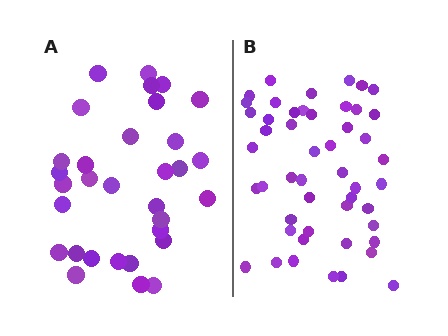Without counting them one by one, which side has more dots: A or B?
Region B (the right region) has more dots.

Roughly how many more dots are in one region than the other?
Region B has approximately 15 more dots than region A.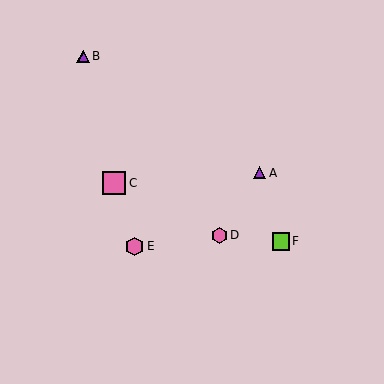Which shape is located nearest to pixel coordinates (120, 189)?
The pink square (labeled C) at (114, 183) is nearest to that location.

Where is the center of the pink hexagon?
The center of the pink hexagon is at (219, 235).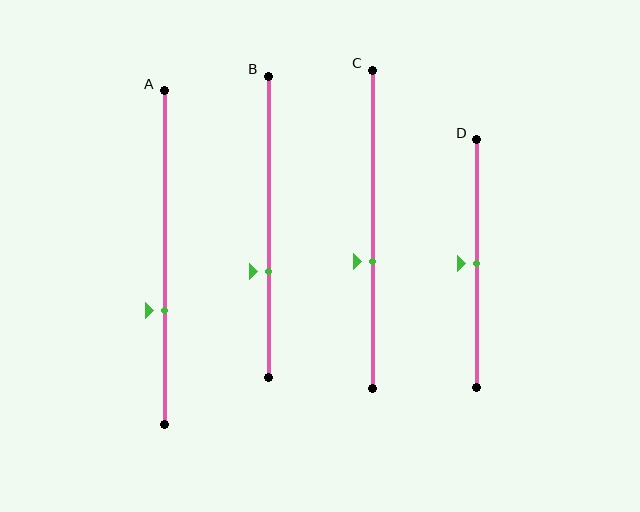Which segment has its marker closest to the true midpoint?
Segment D has its marker closest to the true midpoint.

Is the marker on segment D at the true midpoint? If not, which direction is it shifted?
Yes, the marker on segment D is at the true midpoint.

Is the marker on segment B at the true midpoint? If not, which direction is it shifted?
No, the marker on segment B is shifted downward by about 15% of the segment length.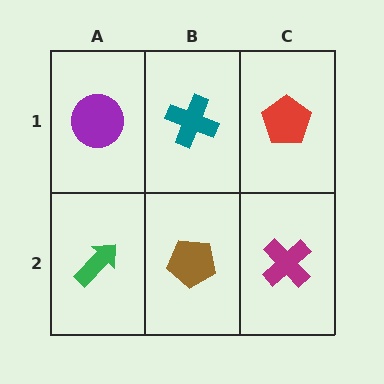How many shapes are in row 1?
3 shapes.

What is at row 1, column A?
A purple circle.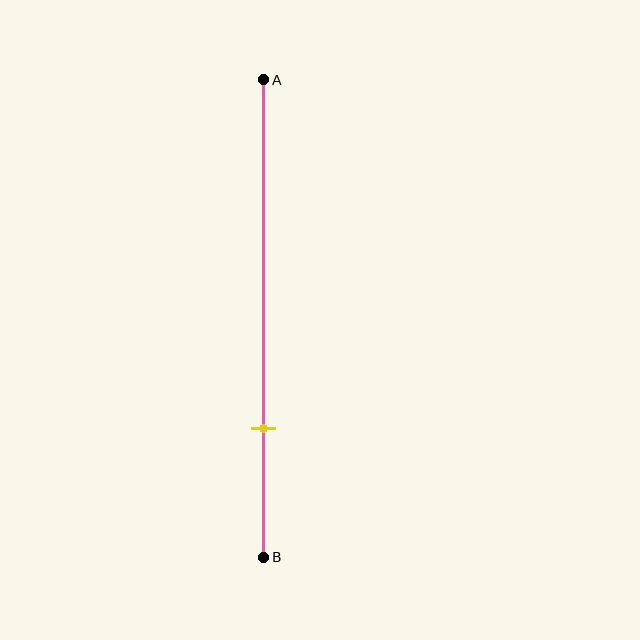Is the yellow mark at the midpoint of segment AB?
No, the mark is at about 75% from A, not at the 50% midpoint.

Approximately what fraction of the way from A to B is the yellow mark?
The yellow mark is approximately 75% of the way from A to B.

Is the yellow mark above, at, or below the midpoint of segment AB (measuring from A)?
The yellow mark is below the midpoint of segment AB.